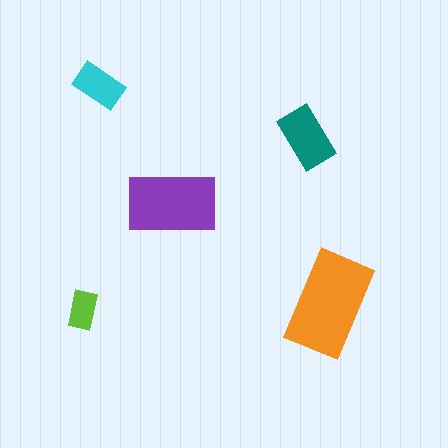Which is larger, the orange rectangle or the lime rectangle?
The orange one.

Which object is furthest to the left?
The lime rectangle is leftmost.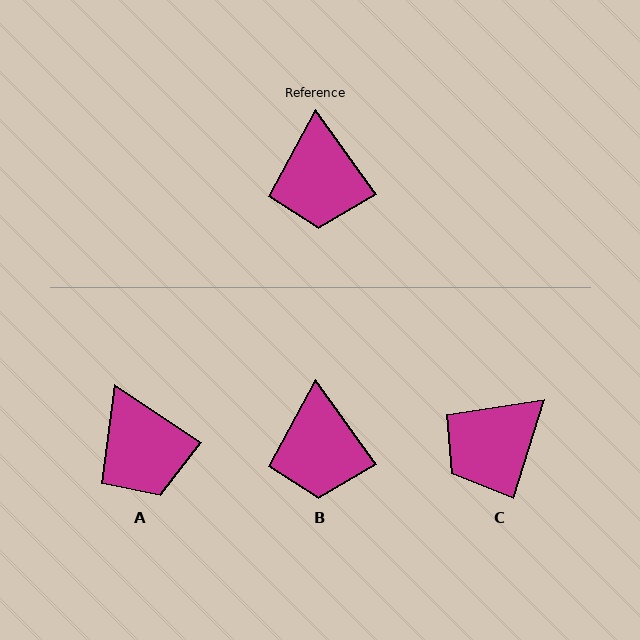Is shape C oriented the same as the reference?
No, it is off by about 53 degrees.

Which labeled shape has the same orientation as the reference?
B.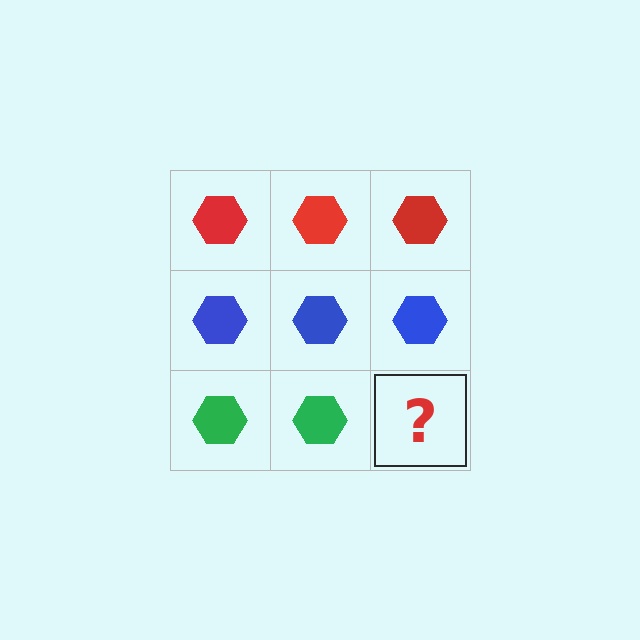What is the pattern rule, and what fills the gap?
The rule is that each row has a consistent color. The gap should be filled with a green hexagon.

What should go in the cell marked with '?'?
The missing cell should contain a green hexagon.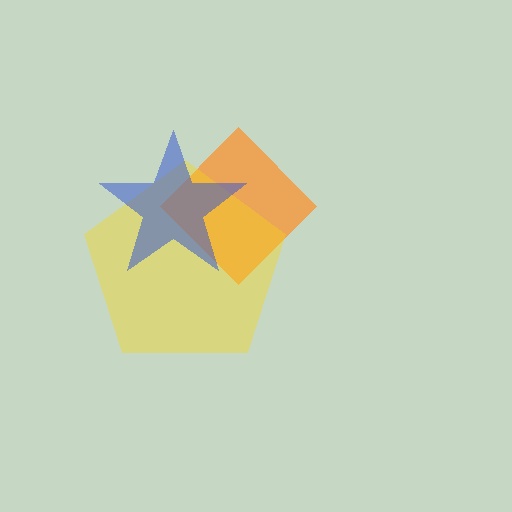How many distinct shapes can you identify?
There are 3 distinct shapes: an orange diamond, a yellow pentagon, a blue star.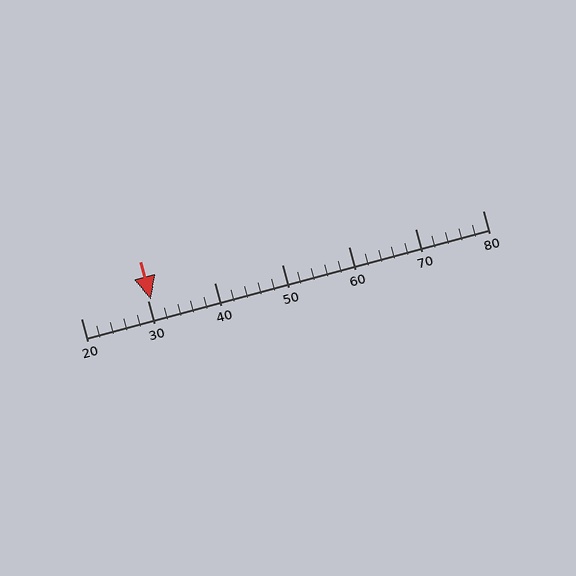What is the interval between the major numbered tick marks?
The major tick marks are spaced 10 units apart.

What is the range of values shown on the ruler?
The ruler shows values from 20 to 80.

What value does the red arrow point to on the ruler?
The red arrow points to approximately 30.